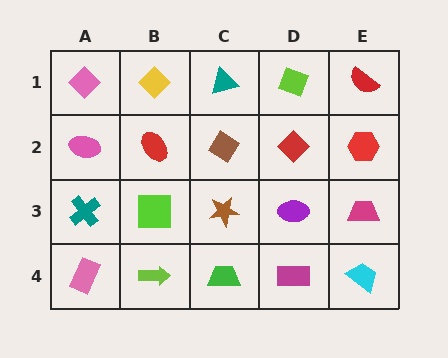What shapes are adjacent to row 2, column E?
A red semicircle (row 1, column E), a magenta trapezoid (row 3, column E), a red diamond (row 2, column D).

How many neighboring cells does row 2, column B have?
4.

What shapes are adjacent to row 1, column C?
A brown diamond (row 2, column C), a yellow diamond (row 1, column B), a lime diamond (row 1, column D).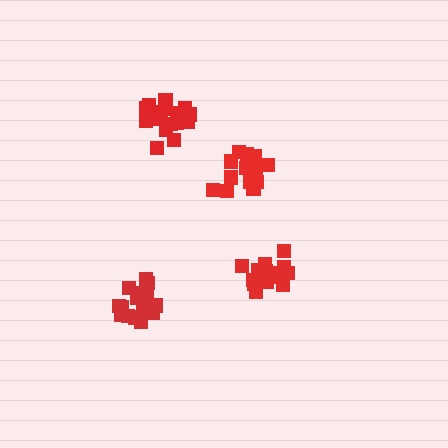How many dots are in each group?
Group 1: 17 dots, Group 2: 16 dots, Group 3: 15 dots, Group 4: 14 dots (62 total).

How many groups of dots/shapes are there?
There are 4 groups.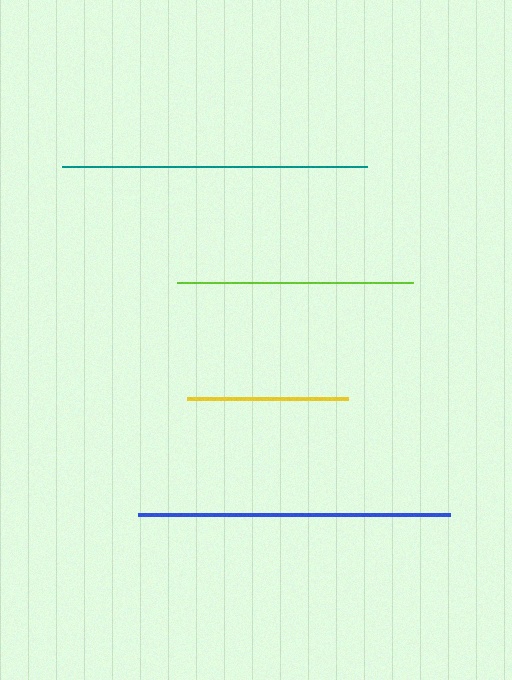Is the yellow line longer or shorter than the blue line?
The blue line is longer than the yellow line.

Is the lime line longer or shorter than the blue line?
The blue line is longer than the lime line.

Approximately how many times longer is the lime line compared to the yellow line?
The lime line is approximately 1.5 times the length of the yellow line.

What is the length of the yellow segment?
The yellow segment is approximately 161 pixels long.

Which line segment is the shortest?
The yellow line is the shortest at approximately 161 pixels.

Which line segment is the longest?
The blue line is the longest at approximately 312 pixels.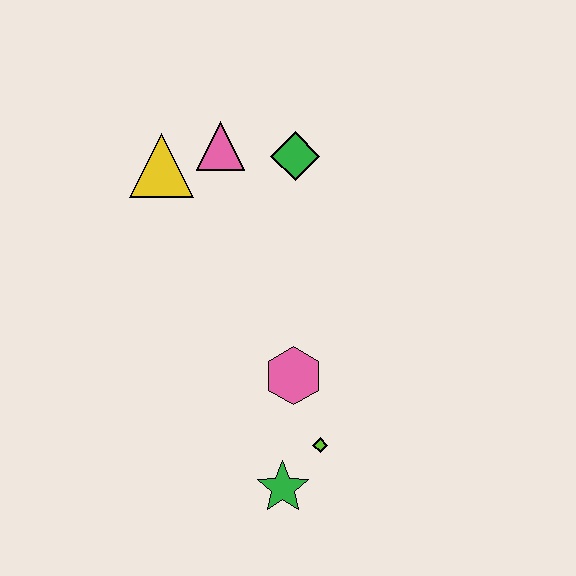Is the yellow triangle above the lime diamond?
Yes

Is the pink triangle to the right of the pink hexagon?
No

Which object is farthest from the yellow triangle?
The green star is farthest from the yellow triangle.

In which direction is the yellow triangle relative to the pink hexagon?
The yellow triangle is above the pink hexagon.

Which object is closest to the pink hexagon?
The lime diamond is closest to the pink hexagon.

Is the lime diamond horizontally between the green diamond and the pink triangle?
No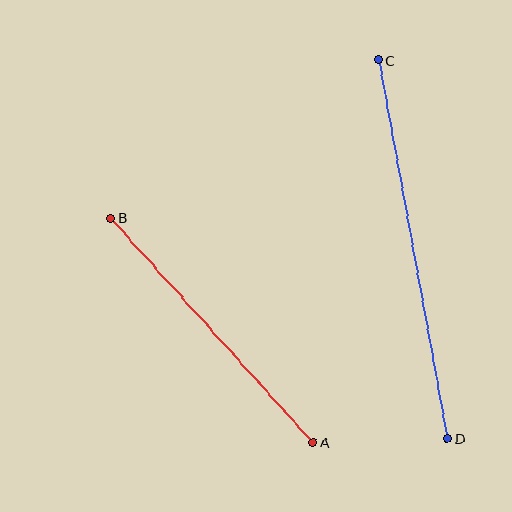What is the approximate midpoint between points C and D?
The midpoint is at approximately (413, 249) pixels.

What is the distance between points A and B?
The distance is approximately 302 pixels.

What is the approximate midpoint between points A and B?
The midpoint is at approximately (212, 330) pixels.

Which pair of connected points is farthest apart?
Points C and D are farthest apart.